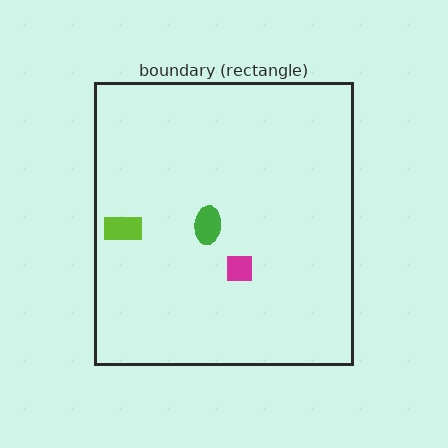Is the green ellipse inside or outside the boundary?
Inside.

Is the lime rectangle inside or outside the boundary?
Inside.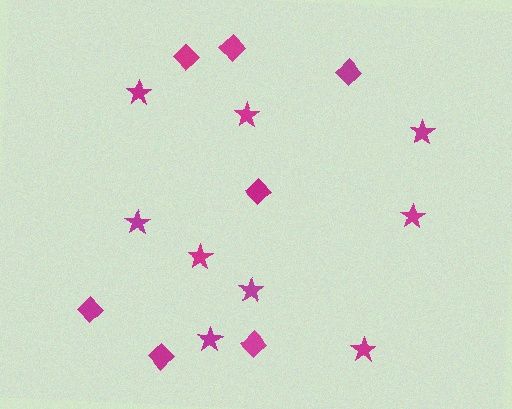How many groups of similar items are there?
There are 2 groups: one group of stars (9) and one group of diamonds (7).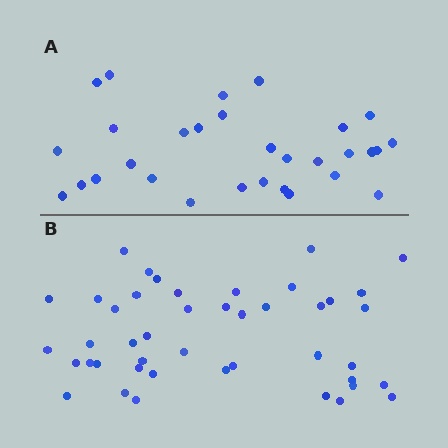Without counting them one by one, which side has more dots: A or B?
Region B (the bottom region) has more dots.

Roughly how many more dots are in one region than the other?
Region B has approximately 15 more dots than region A.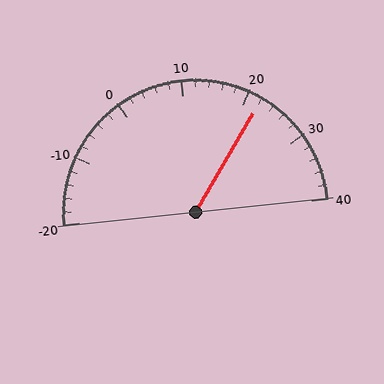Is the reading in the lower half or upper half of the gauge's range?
The reading is in the upper half of the range (-20 to 40).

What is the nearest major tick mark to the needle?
The nearest major tick mark is 20.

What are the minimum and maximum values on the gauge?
The gauge ranges from -20 to 40.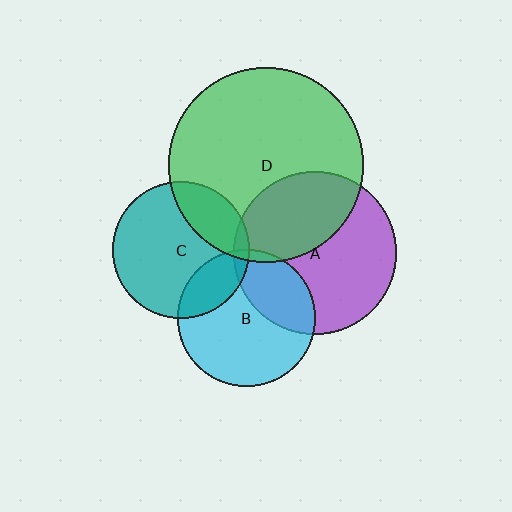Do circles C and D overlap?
Yes.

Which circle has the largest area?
Circle D (green).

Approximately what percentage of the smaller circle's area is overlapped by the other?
Approximately 25%.